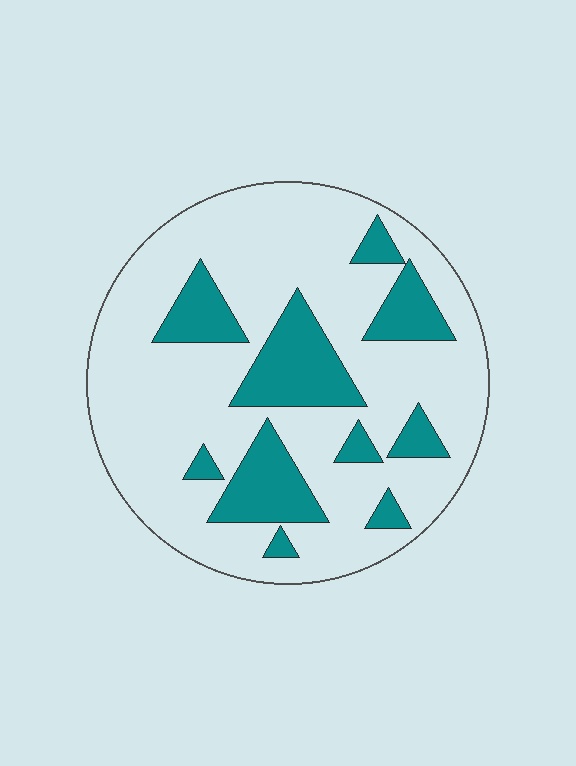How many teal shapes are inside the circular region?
10.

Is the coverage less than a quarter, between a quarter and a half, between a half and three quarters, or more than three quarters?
Less than a quarter.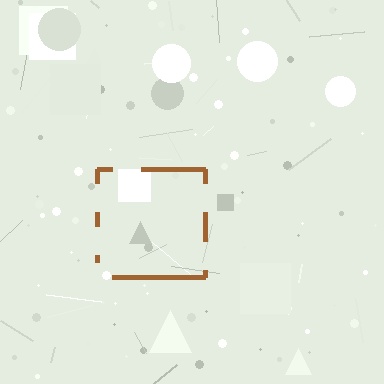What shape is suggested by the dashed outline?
The dashed outline suggests a square.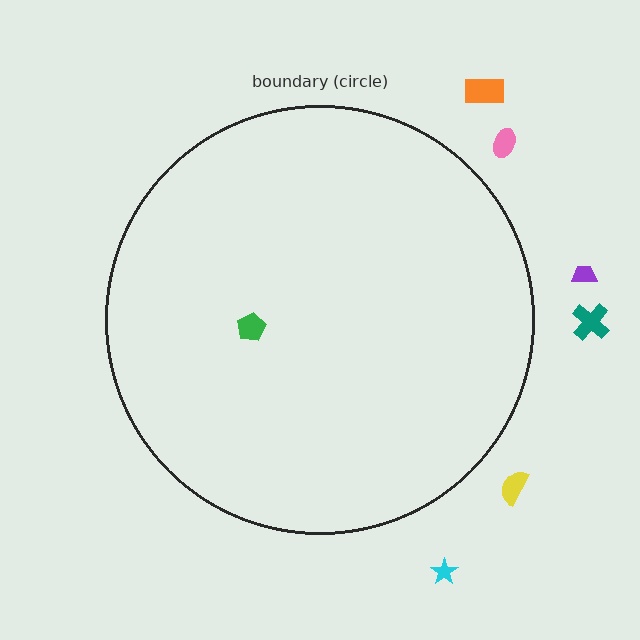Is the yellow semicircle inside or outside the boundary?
Outside.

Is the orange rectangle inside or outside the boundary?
Outside.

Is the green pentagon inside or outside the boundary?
Inside.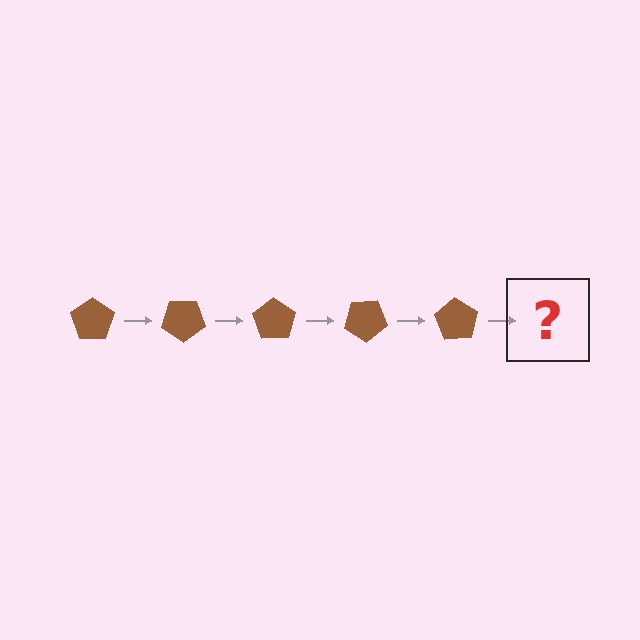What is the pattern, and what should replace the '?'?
The pattern is that the pentagon rotates 35 degrees each step. The '?' should be a brown pentagon rotated 175 degrees.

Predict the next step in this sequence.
The next step is a brown pentagon rotated 175 degrees.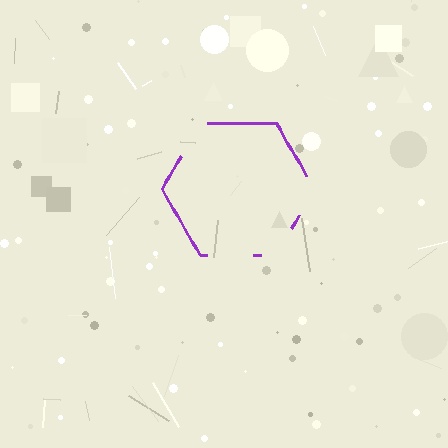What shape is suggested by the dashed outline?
The dashed outline suggests a hexagon.